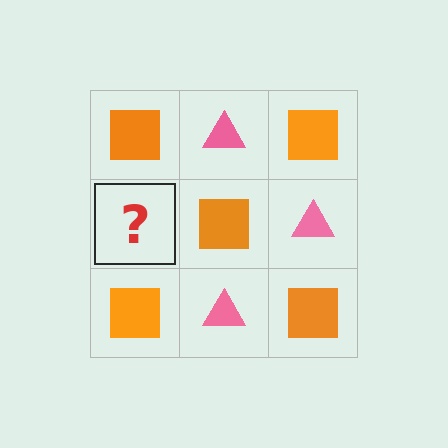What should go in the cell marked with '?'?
The missing cell should contain a pink triangle.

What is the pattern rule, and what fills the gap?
The rule is that it alternates orange square and pink triangle in a checkerboard pattern. The gap should be filled with a pink triangle.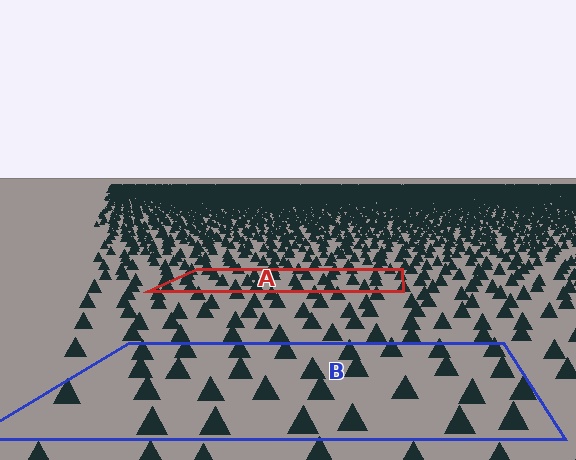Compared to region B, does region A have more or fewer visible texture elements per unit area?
Region A has more texture elements per unit area — they are packed more densely because it is farther away.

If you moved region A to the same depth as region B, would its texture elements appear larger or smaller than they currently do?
They would appear larger. At a closer depth, the same texture elements are projected at a bigger on-screen size.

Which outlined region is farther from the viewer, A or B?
Region A is farther from the viewer — the texture elements inside it appear smaller and more densely packed.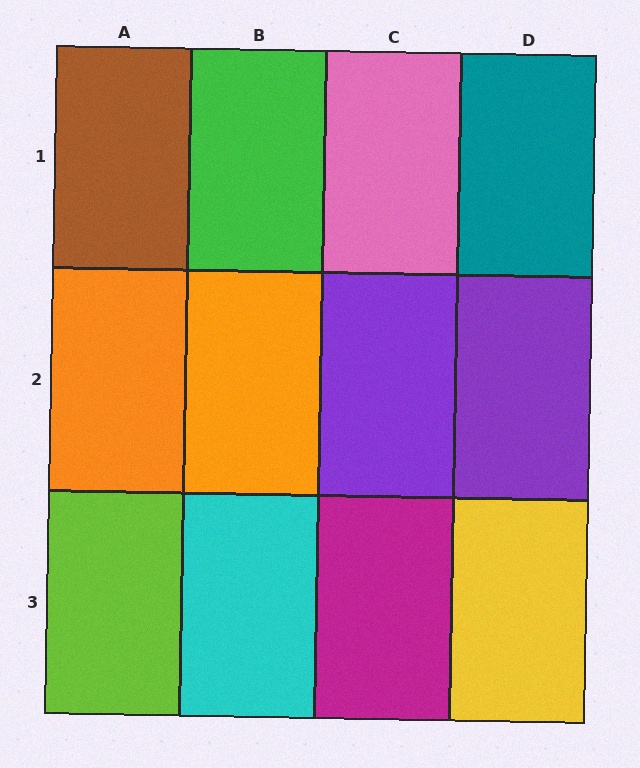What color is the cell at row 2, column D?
Purple.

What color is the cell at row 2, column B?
Orange.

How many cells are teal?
1 cell is teal.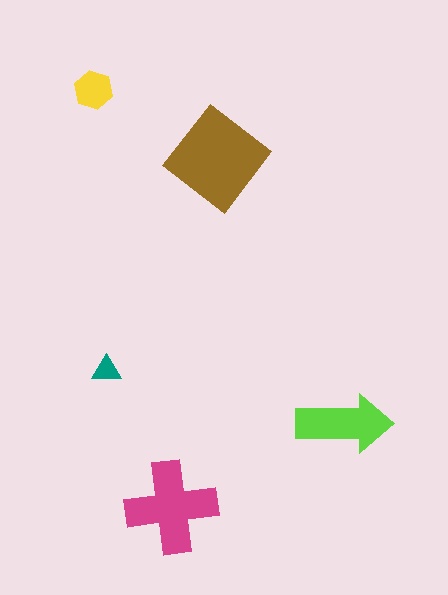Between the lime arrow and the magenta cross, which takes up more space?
The magenta cross.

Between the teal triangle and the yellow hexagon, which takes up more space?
The yellow hexagon.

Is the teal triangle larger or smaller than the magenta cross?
Smaller.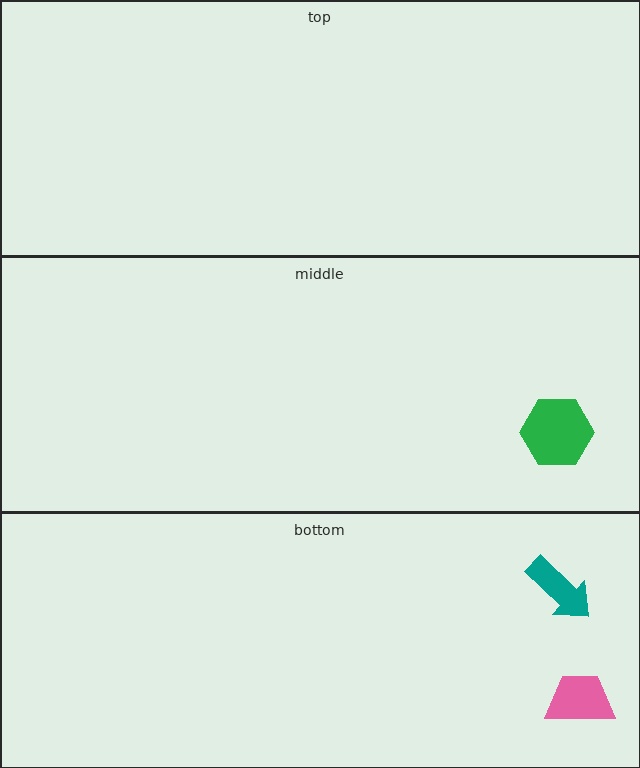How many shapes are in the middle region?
1.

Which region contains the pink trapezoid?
The bottom region.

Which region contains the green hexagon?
The middle region.